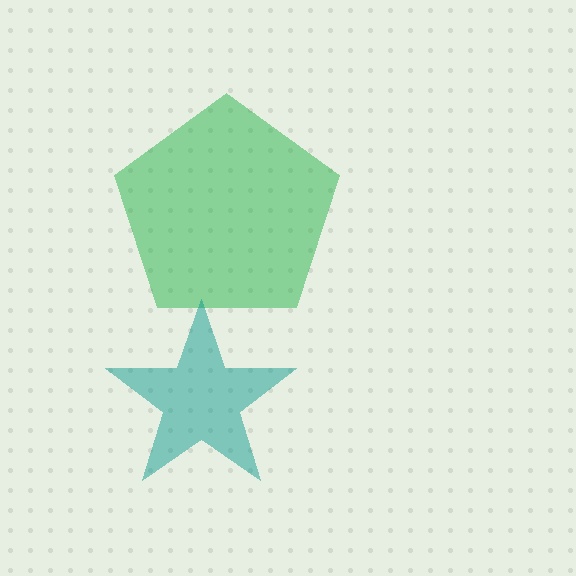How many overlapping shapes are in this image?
There are 2 overlapping shapes in the image.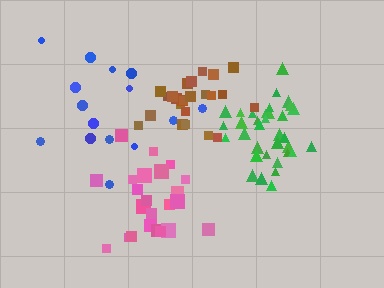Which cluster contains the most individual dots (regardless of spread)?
Green (34).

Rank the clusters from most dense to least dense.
green, brown, pink, blue.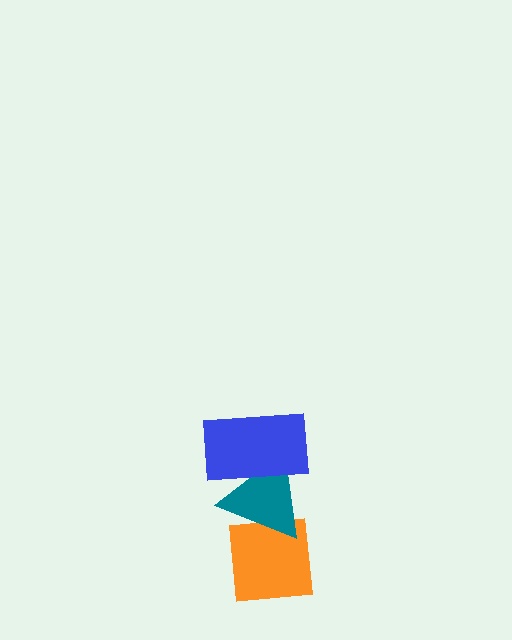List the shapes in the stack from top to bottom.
From top to bottom: the blue rectangle, the teal triangle, the orange square.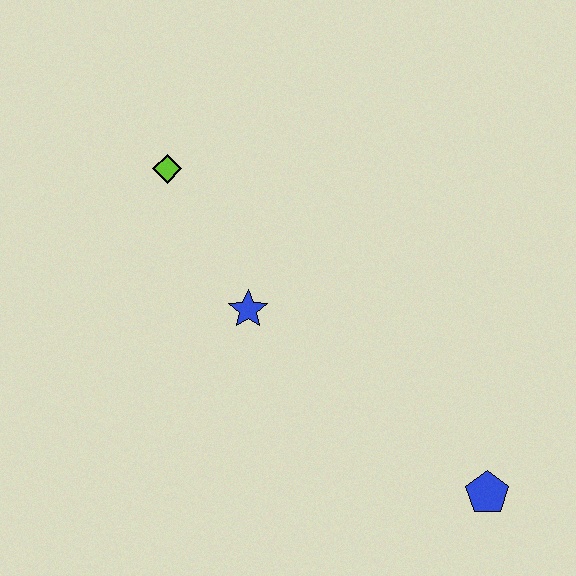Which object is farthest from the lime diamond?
The blue pentagon is farthest from the lime diamond.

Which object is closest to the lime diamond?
The blue star is closest to the lime diamond.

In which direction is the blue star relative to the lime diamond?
The blue star is below the lime diamond.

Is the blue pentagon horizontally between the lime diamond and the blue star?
No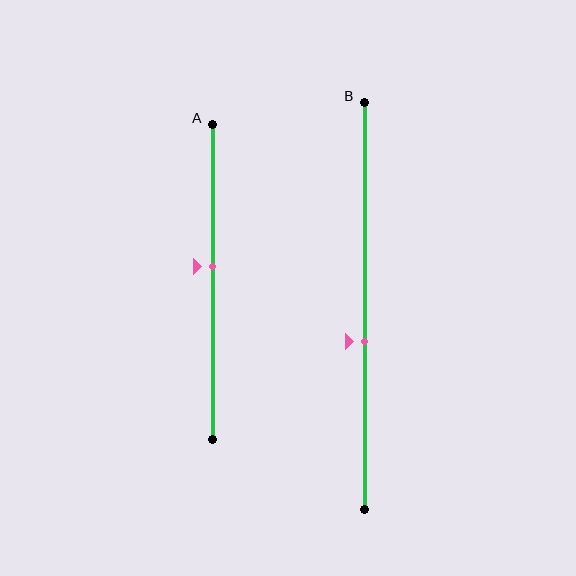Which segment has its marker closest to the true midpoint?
Segment A has its marker closest to the true midpoint.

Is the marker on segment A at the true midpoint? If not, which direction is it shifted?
No, the marker on segment A is shifted upward by about 5% of the segment length.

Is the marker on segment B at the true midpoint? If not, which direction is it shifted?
No, the marker on segment B is shifted downward by about 9% of the segment length.